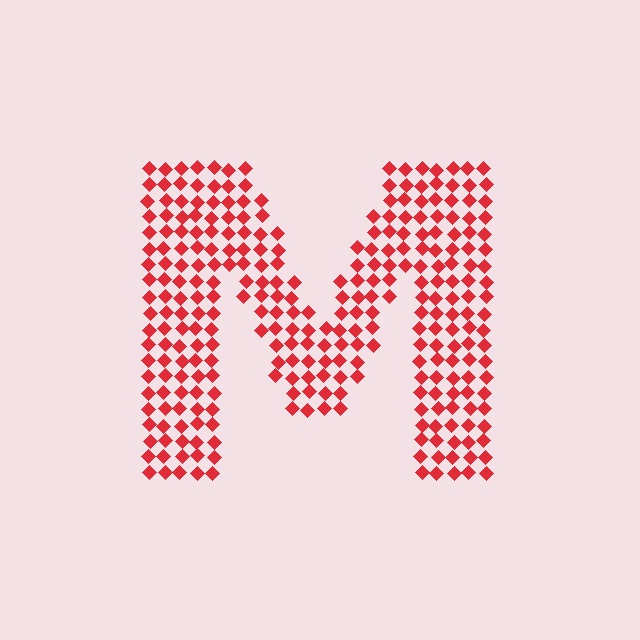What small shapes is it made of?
It is made of small diamonds.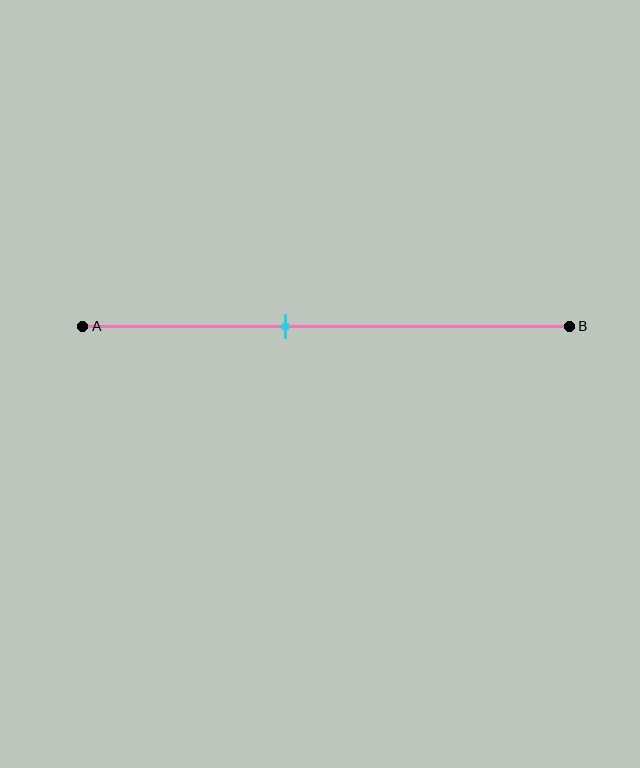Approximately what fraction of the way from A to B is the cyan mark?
The cyan mark is approximately 40% of the way from A to B.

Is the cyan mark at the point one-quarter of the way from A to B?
No, the mark is at about 40% from A, not at the 25% one-quarter point.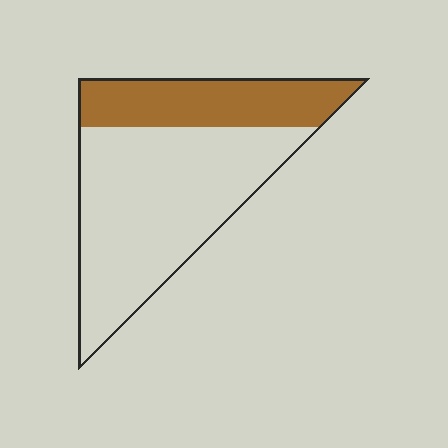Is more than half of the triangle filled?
No.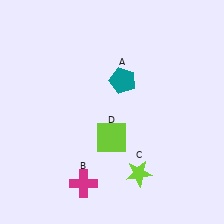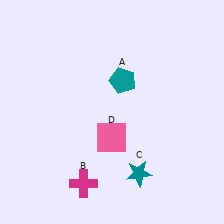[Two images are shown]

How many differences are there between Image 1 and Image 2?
There are 2 differences between the two images.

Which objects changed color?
C changed from lime to teal. D changed from lime to pink.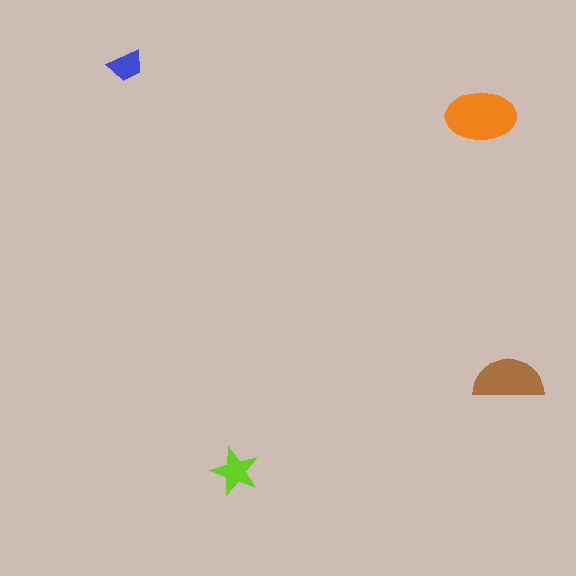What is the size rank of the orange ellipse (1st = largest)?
1st.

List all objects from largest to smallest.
The orange ellipse, the brown semicircle, the lime star, the blue trapezoid.